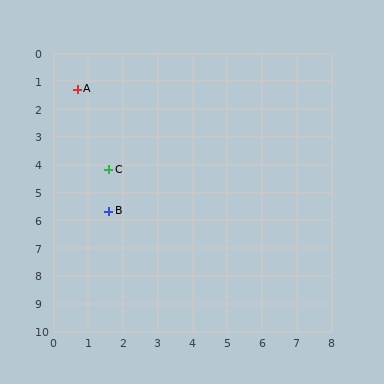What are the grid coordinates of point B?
Point B is at approximately (1.6, 5.7).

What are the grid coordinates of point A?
Point A is at approximately (0.7, 1.3).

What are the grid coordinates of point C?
Point C is at approximately (1.6, 4.2).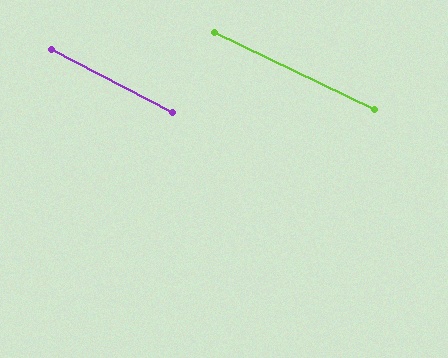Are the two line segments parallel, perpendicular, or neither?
Parallel — their directions differ by only 1.8°.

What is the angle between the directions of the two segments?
Approximately 2 degrees.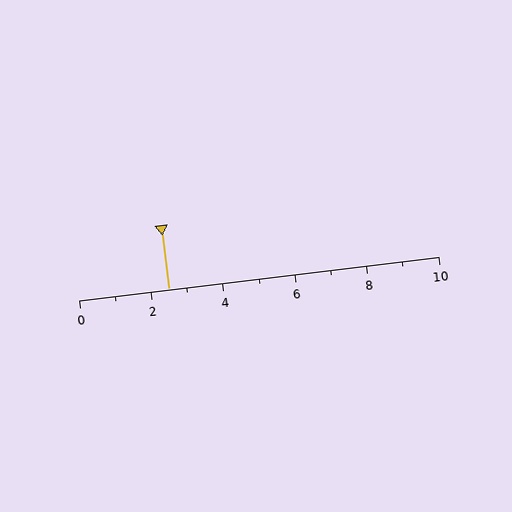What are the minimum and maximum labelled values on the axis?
The axis runs from 0 to 10.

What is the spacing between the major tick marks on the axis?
The major ticks are spaced 2 apart.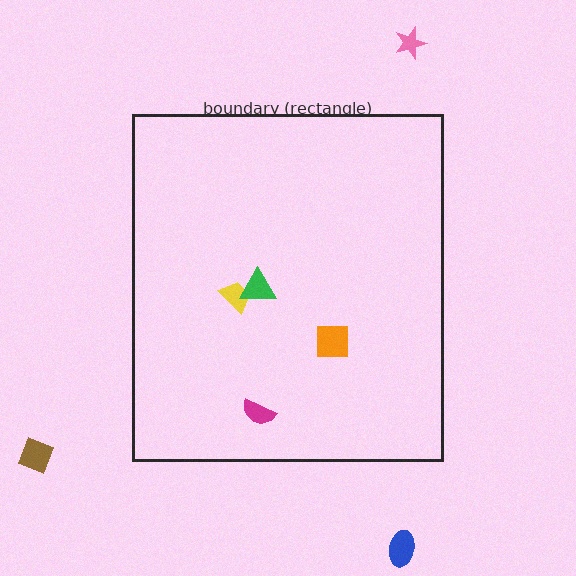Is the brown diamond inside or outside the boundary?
Outside.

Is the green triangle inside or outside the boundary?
Inside.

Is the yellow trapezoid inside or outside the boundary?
Inside.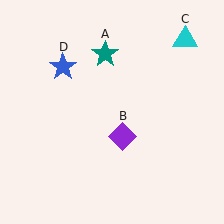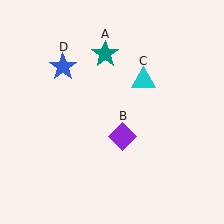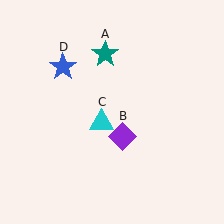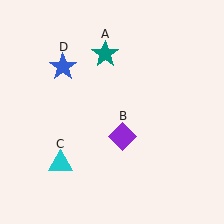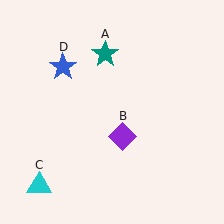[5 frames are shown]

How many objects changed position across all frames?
1 object changed position: cyan triangle (object C).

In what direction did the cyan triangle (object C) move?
The cyan triangle (object C) moved down and to the left.